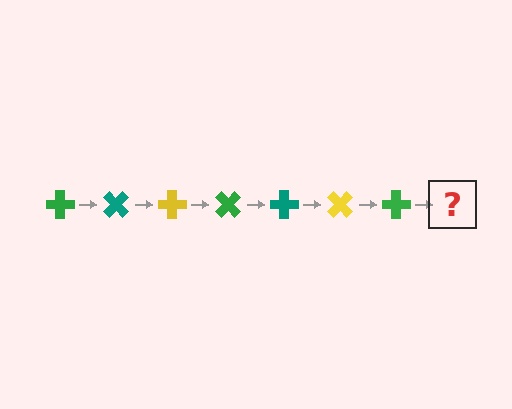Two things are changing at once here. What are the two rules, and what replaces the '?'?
The two rules are that it rotates 45 degrees each step and the color cycles through green, teal, and yellow. The '?' should be a teal cross, rotated 315 degrees from the start.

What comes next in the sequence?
The next element should be a teal cross, rotated 315 degrees from the start.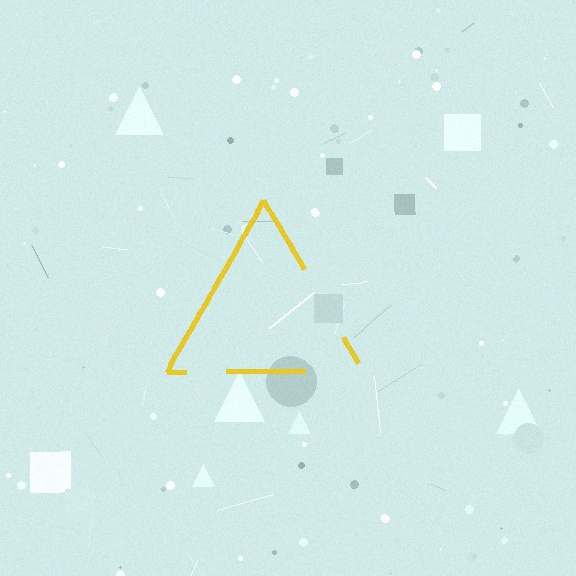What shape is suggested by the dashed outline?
The dashed outline suggests a triangle.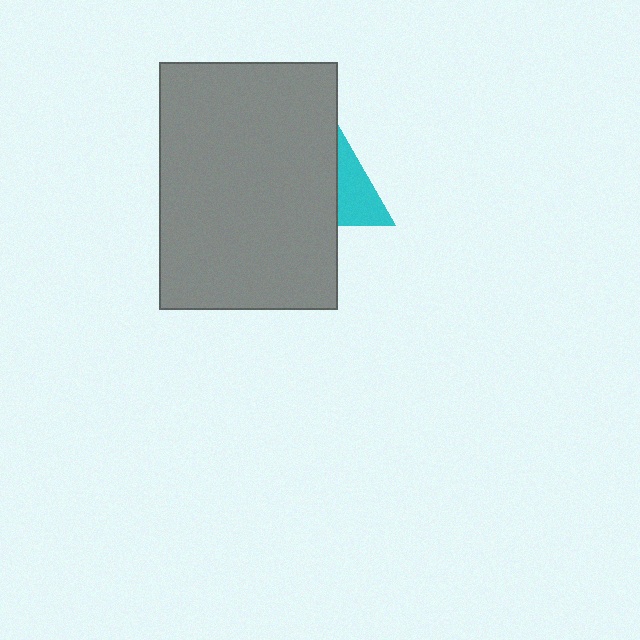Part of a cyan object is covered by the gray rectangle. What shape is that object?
It is a triangle.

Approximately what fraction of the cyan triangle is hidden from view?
Roughly 58% of the cyan triangle is hidden behind the gray rectangle.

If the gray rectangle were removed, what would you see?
You would see the complete cyan triangle.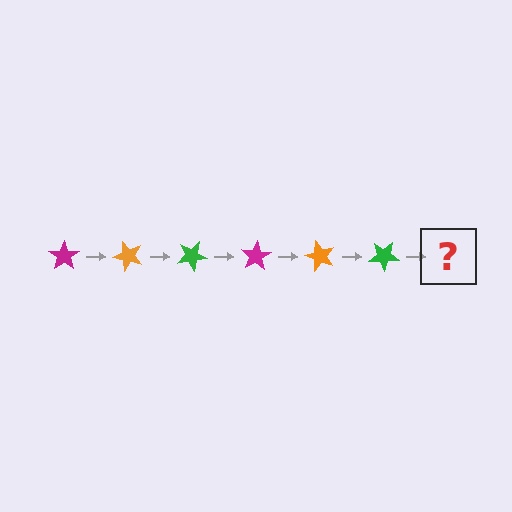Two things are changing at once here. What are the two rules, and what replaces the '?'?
The two rules are that it rotates 50 degrees each step and the color cycles through magenta, orange, and green. The '?' should be a magenta star, rotated 300 degrees from the start.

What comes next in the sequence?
The next element should be a magenta star, rotated 300 degrees from the start.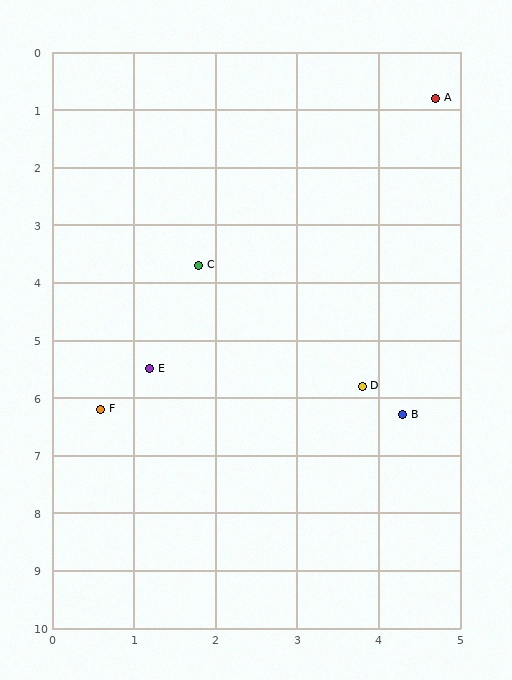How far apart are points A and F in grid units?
Points A and F are about 6.8 grid units apart.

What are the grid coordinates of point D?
Point D is at approximately (3.8, 5.8).